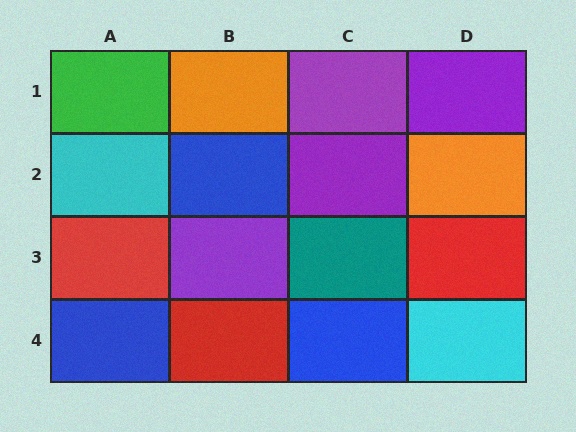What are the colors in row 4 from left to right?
Blue, red, blue, cyan.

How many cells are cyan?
2 cells are cyan.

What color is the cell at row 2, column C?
Purple.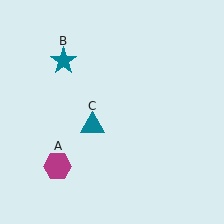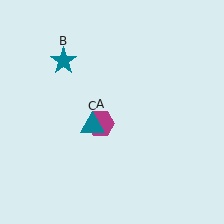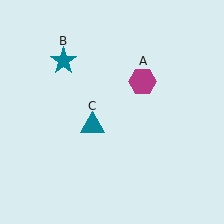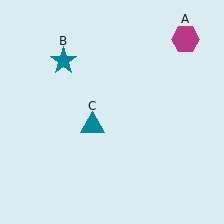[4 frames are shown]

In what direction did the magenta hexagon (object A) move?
The magenta hexagon (object A) moved up and to the right.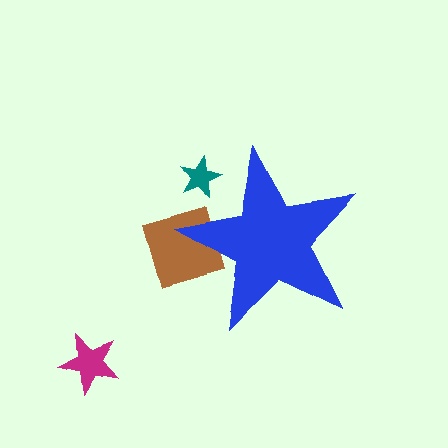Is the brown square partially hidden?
Yes, the brown square is partially hidden behind the blue star.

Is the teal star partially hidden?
Yes, the teal star is partially hidden behind the blue star.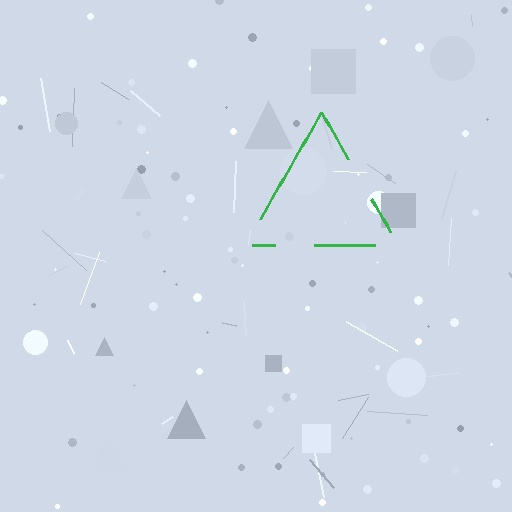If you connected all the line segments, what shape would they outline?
They would outline a triangle.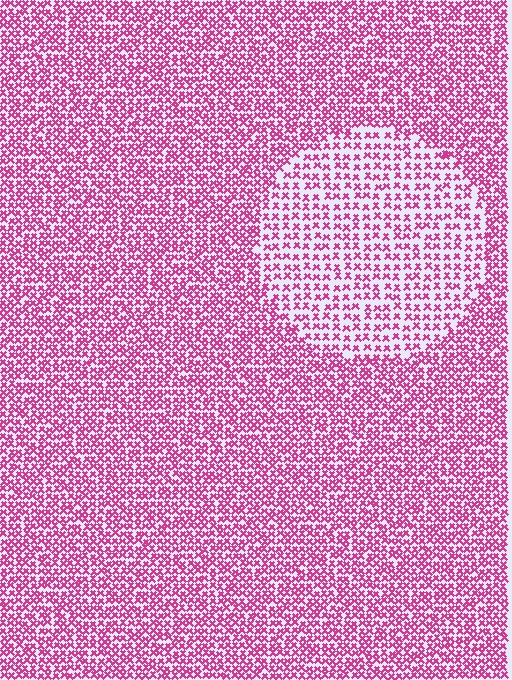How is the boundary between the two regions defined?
The boundary is defined by a change in element density (approximately 1.8x ratio). All elements are the same color, size, and shape.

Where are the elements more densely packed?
The elements are more densely packed outside the circle boundary.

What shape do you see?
I see a circle.